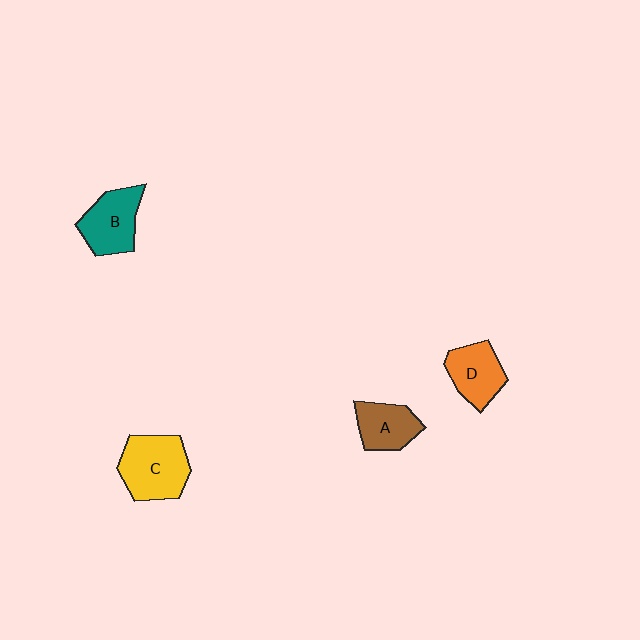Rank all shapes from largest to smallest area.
From largest to smallest: C (yellow), B (teal), D (orange), A (brown).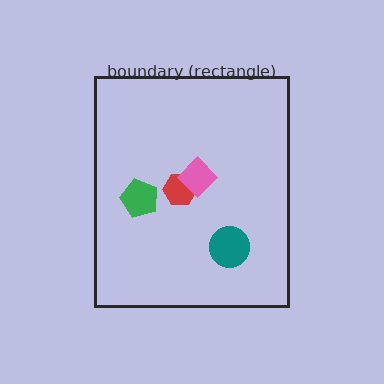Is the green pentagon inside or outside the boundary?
Inside.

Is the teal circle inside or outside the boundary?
Inside.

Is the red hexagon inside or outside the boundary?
Inside.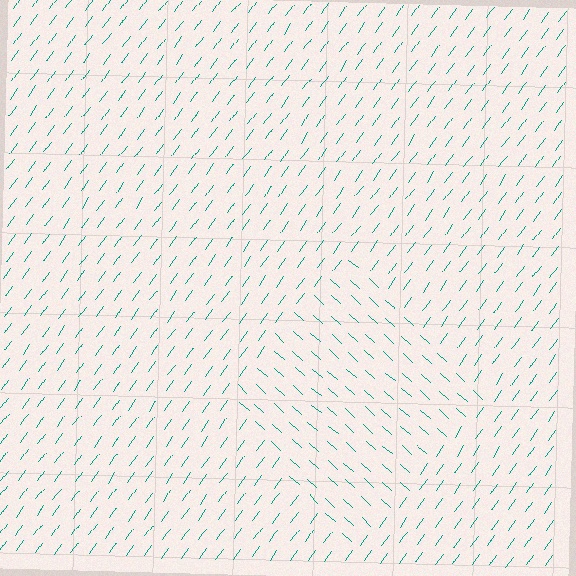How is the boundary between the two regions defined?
The boundary is defined purely by a change in line orientation (approximately 83 degrees difference). All lines are the same color and thickness.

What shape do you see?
I see a diamond.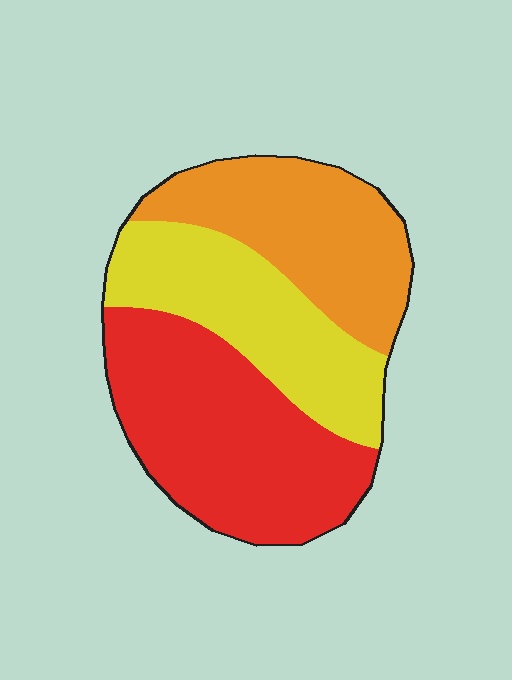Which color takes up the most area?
Red, at roughly 40%.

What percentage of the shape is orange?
Orange covers roughly 30% of the shape.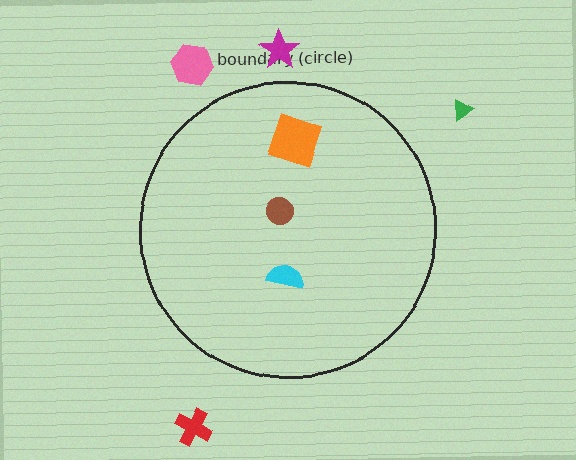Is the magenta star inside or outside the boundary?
Outside.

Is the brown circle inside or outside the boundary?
Inside.